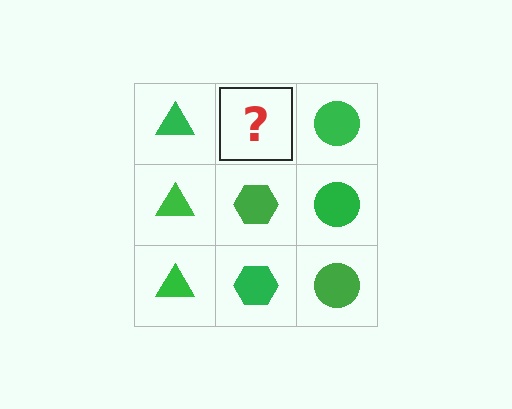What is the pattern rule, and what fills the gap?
The rule is that each column has a consistent shape. The gap should be filled with a green hexagon.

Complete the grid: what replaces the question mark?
The question mark should be replaced with a green hexagon.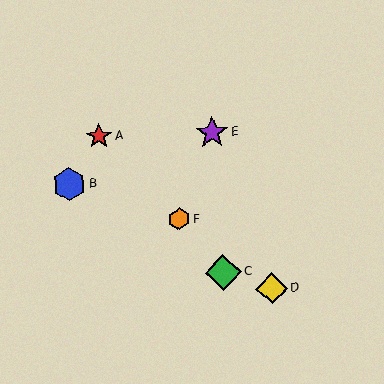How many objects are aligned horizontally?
2 objects (A, E) are aligned horizontally.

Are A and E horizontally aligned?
Yes, both are at y≈136.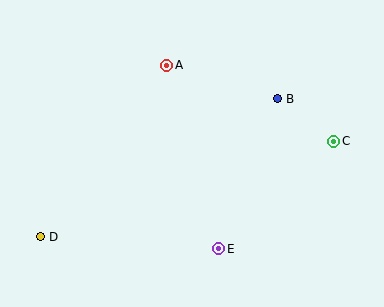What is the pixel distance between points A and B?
The distance between A and B is 116 pixels.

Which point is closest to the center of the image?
Point A at (167, 65) is closest to the center.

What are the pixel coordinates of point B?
Point B is at (278, 99).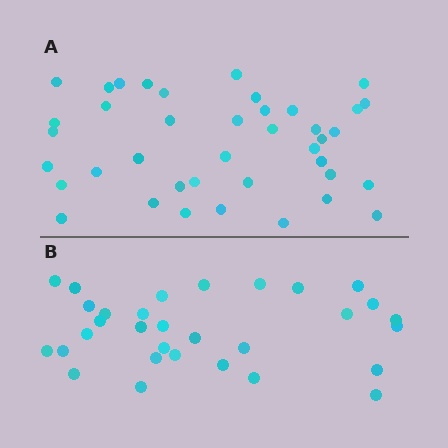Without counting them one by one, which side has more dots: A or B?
Region A (the top region) has more dots.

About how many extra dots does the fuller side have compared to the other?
Region A has roughly 8 or so more dots than region B.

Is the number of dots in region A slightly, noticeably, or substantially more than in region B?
Region A has noticeably more, but not dramatically so. The ratio is roughly 1.3 to 1.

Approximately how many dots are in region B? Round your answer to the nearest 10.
About 30 dots. (The exact count is 31, which rounds to 30.)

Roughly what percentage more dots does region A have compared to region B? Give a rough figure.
About 30% more.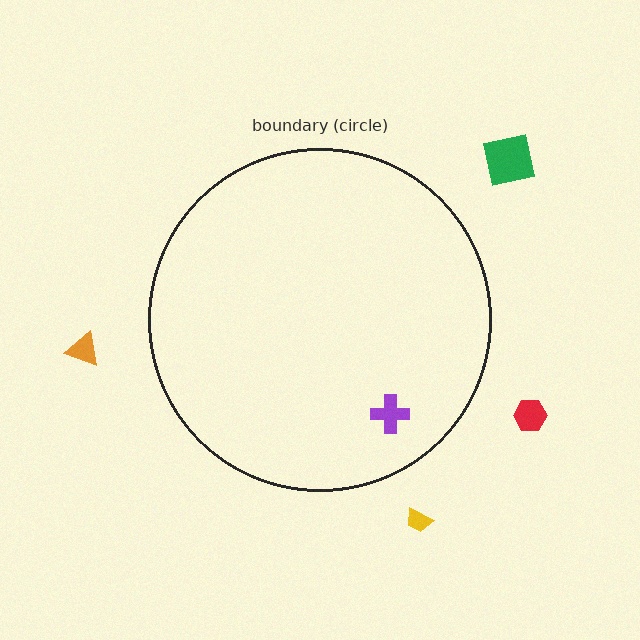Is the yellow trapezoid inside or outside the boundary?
Outside.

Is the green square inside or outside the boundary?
Outside.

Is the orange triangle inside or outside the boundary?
Outside.